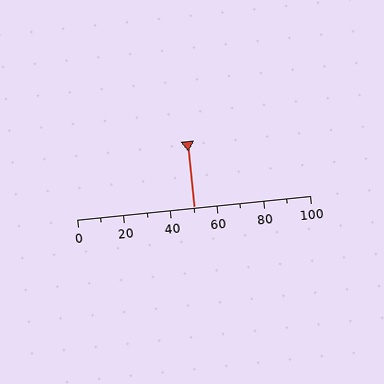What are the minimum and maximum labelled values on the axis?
The axis runs from 0 to 100.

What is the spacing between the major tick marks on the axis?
The major ticks are spaced 20 apart.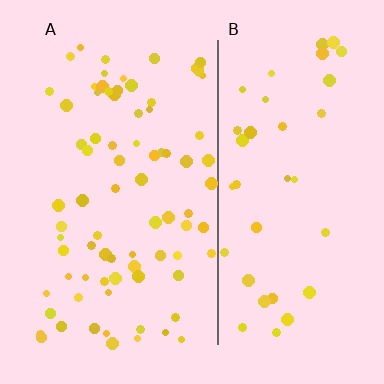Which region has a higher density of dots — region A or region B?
A (the left).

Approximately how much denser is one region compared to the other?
Approximately 2.0× — region A over region B.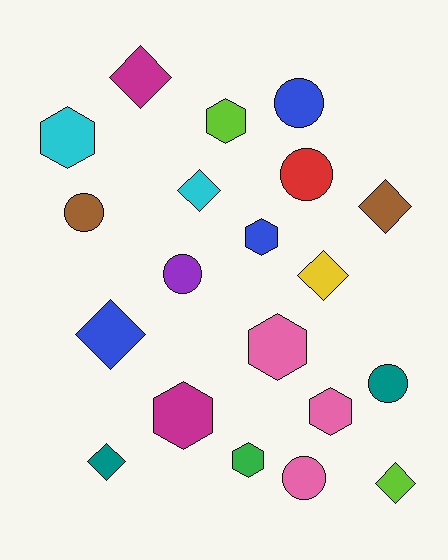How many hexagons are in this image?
There are 7 hexagons.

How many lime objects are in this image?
There are 2 lime objects.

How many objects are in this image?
There are 20 objects.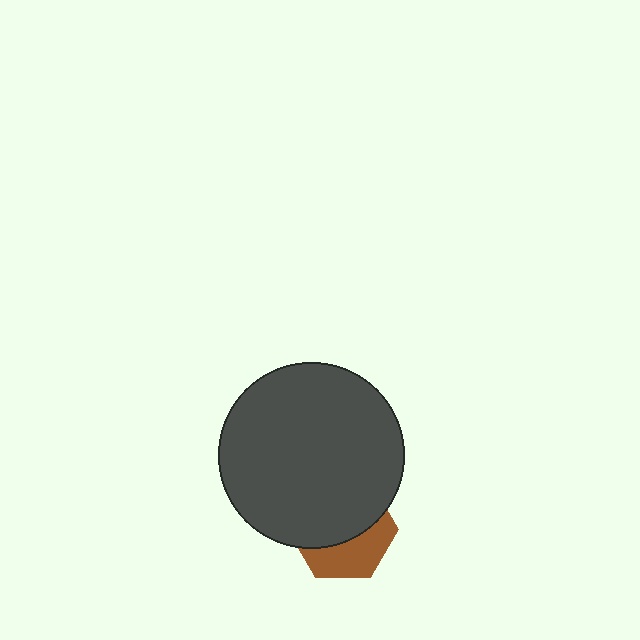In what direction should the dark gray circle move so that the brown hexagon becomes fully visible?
The dark gray circle should move up. That is the shortest direction to clear the overlap and leave the brown hexagon fully visible.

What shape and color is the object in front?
The object in front is a dark gray circle.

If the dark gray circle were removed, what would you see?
You would see the complete brown hexagon.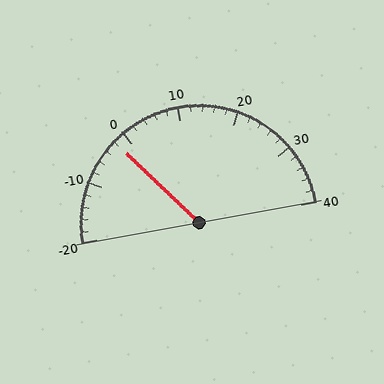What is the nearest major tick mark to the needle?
The nearest major tick mark is 0.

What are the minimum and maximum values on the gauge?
The gauge ranges from -20 to 40.